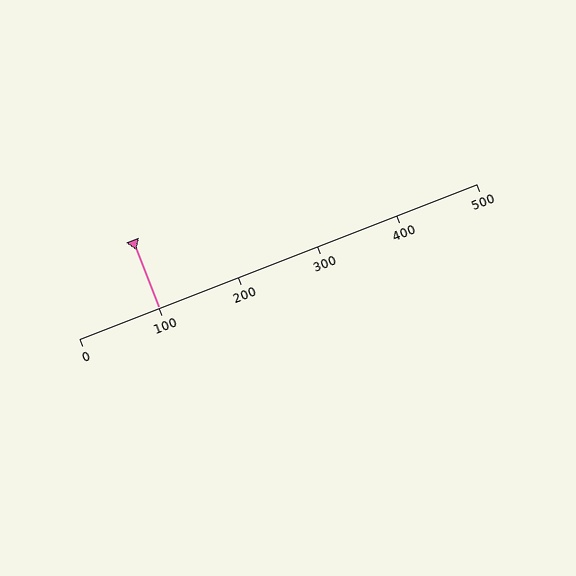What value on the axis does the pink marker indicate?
The marker indicates approximately 100.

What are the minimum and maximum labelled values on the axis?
The axis runs from 0 to 500.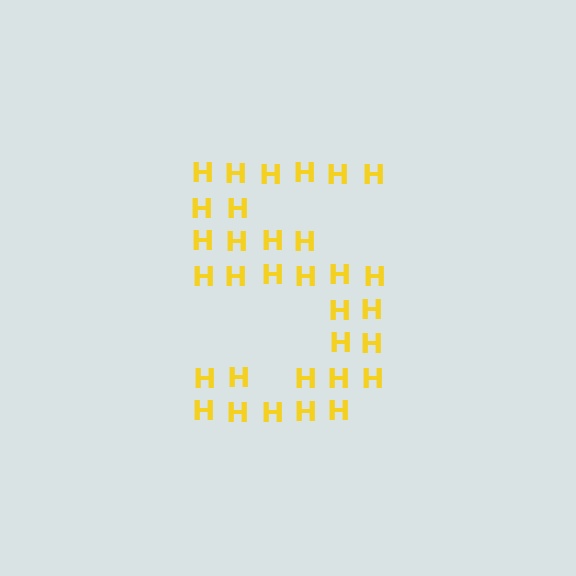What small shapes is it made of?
It is made of small letter H's.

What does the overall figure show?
The overall figure shows the digit 5.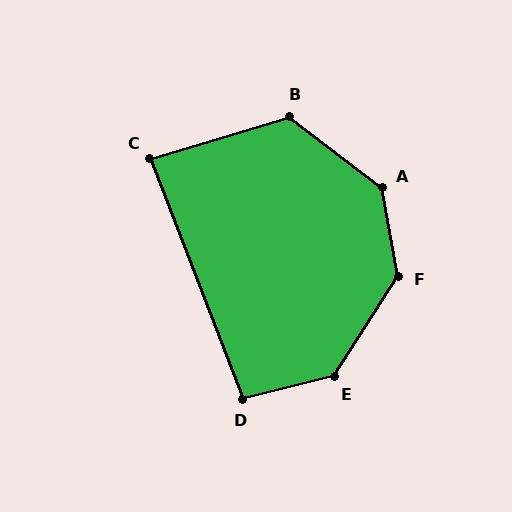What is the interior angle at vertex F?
Approximately 137 degrees (obtuse).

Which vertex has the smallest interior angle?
C, at approximately 86 degrees.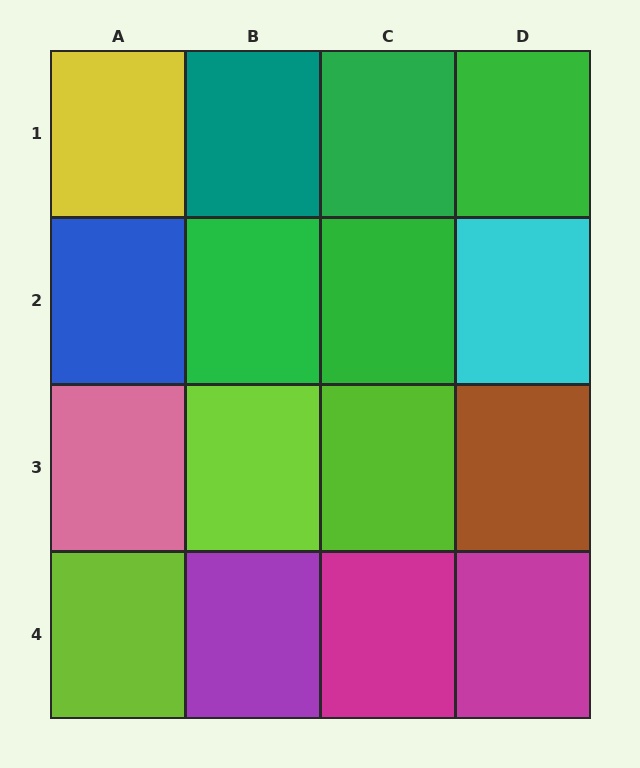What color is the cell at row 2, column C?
Green.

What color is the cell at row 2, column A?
Blue.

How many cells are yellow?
1 cell is yellow.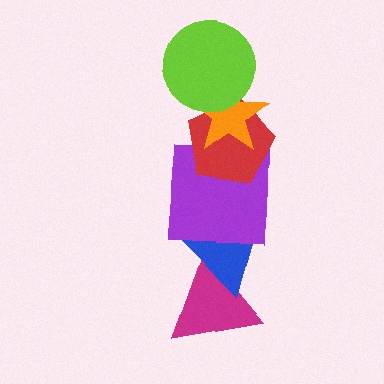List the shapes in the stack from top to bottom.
From top to bottom: the lime circle, the orange star, the red pentagon, the purple square, the blue triangle, the magenta triangle.